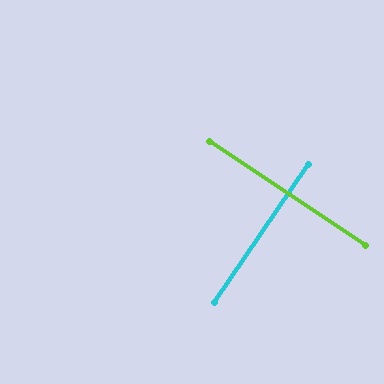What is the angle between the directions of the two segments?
Approximately 90 degrees.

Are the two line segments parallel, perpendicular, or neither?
Perpendicular — they meet at approximately 90°.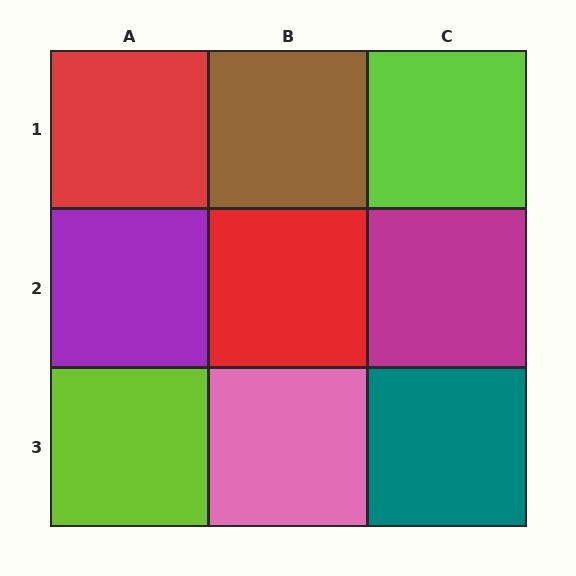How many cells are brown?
1 cell is brown.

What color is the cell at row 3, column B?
Pink.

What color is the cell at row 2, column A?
Purple.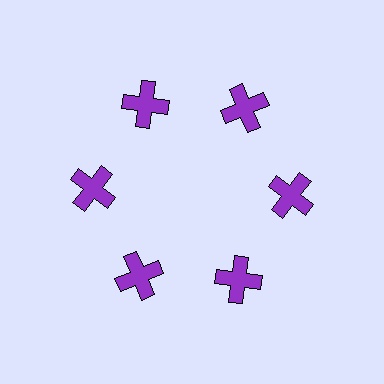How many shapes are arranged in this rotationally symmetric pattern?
There are 6 shapes, arranged in 6 groups of 1.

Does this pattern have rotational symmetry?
Yes, this pattern has 6-fold rotational symmetry. It looks the same after rotating 60 degrees around the center.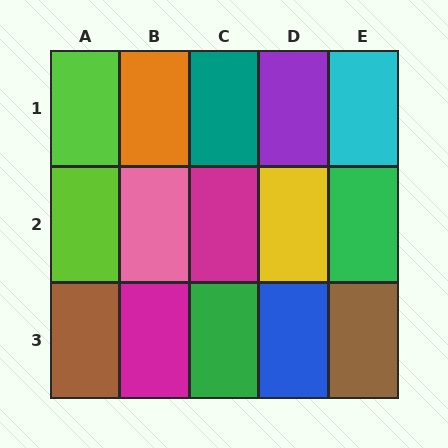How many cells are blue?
1 cell is blue.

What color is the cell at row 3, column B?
Magenta.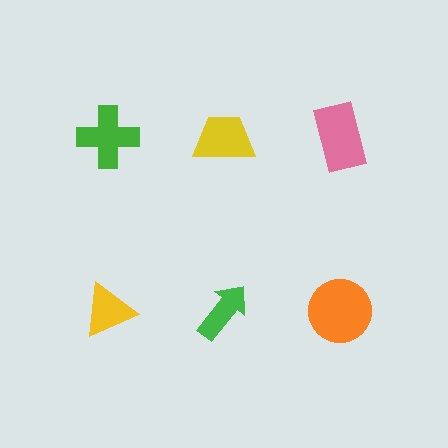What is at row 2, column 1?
A yellow triangle.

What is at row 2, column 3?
An orange circle.